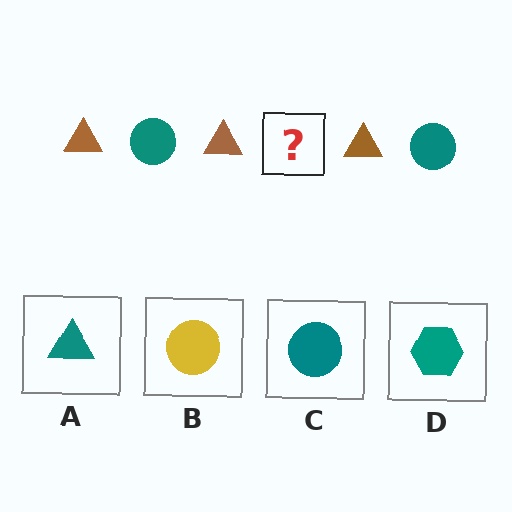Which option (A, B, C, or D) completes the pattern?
C.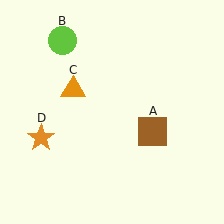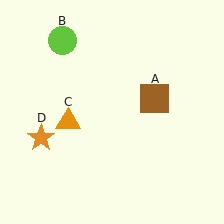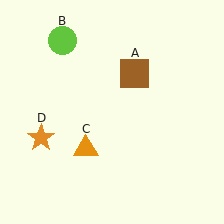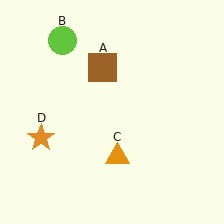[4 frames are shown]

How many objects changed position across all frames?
2 objects changed position: brown square (object A), orange triangle (object C).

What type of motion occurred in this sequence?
The brown square (object A), orange triangle (object C) rotated counterclockwise around the center of the scene.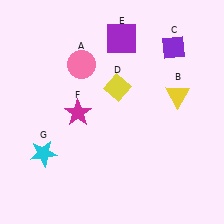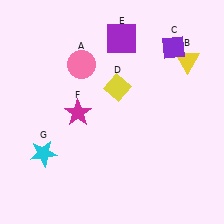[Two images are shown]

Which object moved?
The yellow triangle (B) moved up.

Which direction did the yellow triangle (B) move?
The yellow triangle (B) moved up.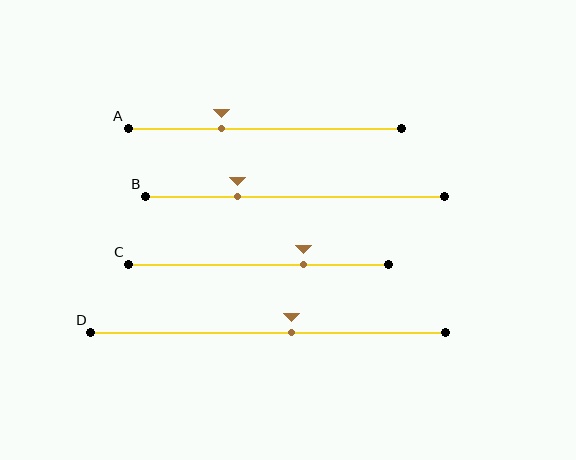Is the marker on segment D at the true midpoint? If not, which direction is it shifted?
No, the marker on segment D is shifted to the right by about 7% of the segment length.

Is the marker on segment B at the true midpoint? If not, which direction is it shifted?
No, the marker on segment B is shifted to the left by about 19% of the segment length.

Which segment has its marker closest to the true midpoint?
Segment D has its marker closest to the true midpoint.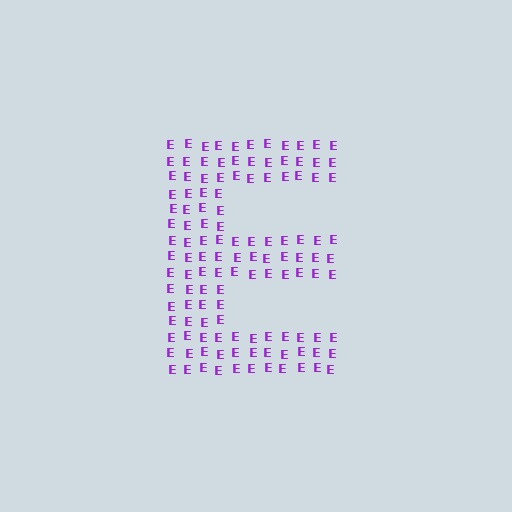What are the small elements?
The small elements are letter E's.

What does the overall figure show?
The overall figure shows the letter E.